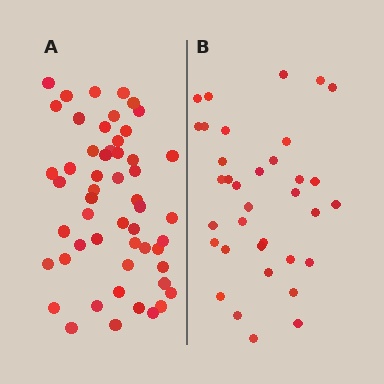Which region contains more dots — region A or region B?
Region A (the left region) has more dots.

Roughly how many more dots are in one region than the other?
Region A has approximately 20 more dots than region B.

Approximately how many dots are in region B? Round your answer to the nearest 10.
About 40 dots. (The exact count is 35, which rounds to 40.)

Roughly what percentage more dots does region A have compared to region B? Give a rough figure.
About 50% more.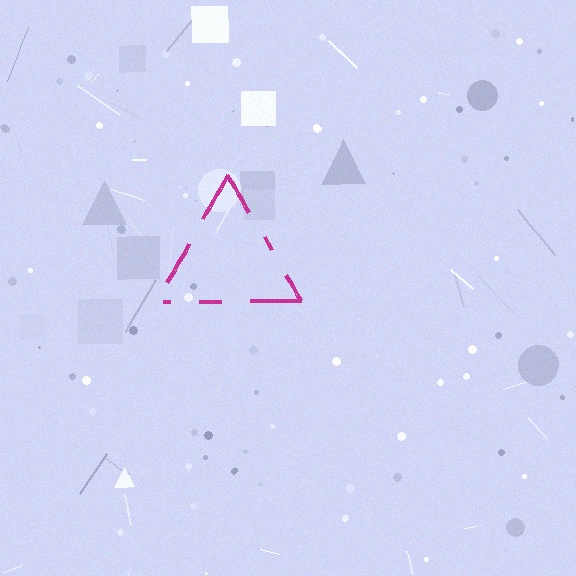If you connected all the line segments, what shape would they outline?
They would outline a triangle.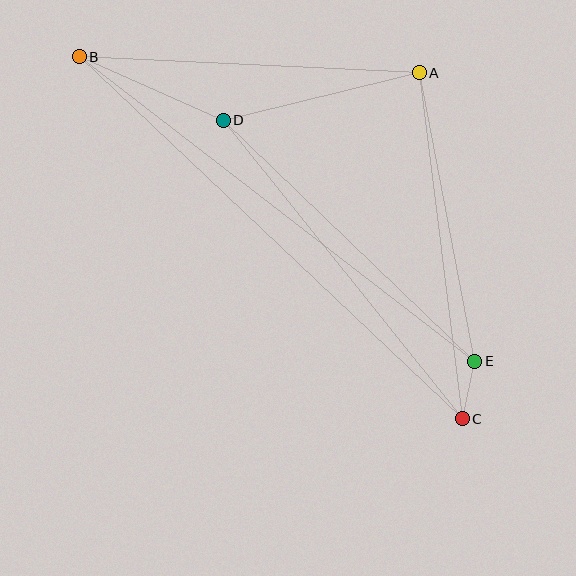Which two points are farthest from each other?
Points B and C are farthest from each other.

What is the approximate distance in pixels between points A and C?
The distance between A and C is approximately 349 pixels.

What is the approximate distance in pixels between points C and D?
The distance between C and D is approximately 383 pixels.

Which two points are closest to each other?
Points C and E are closest to each other.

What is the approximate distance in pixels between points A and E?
The distance between A and E is approximately 293 pixels.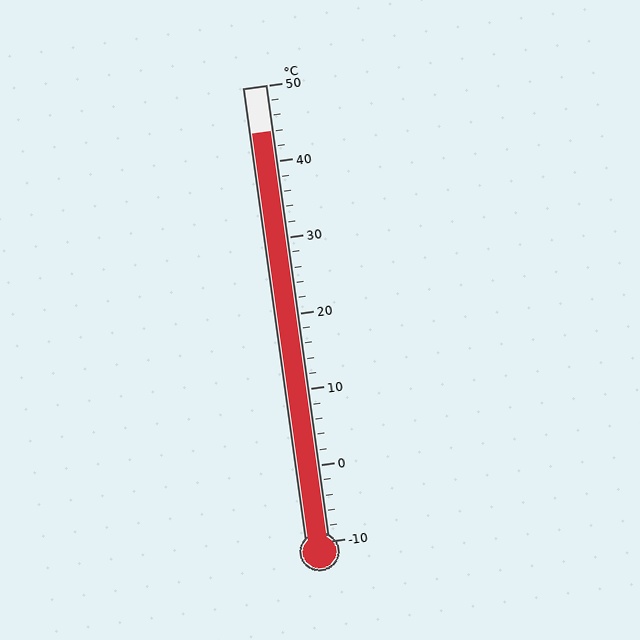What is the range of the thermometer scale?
The thermometer scale ranges from -10°C to 50°C.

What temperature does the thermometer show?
The thermometer shows approximately 44°C.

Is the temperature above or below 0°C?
The temperature is above 0°C.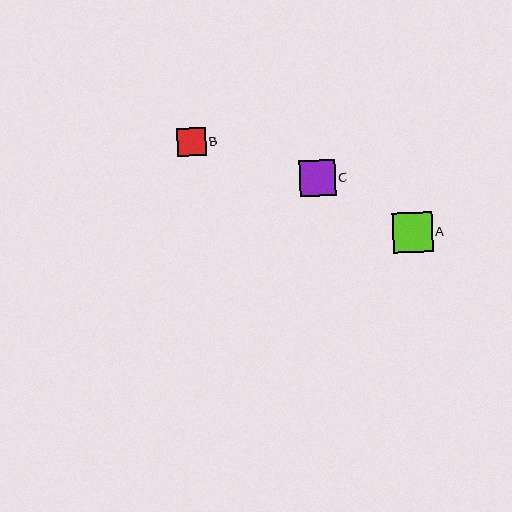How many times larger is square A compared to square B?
Square A is approximately 1.4 times the size of square B.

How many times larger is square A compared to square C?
Square A is approximately 1.1 times the size of square C.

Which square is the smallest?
Square B is the smallest with a size of approximately 28 pixels.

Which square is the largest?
Square A is the largest with a size of approximately 40 pixels.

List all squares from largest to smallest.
From largest to smallest: A, C, B.